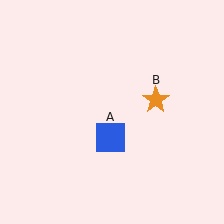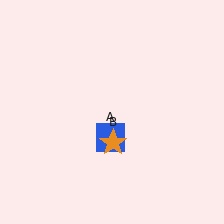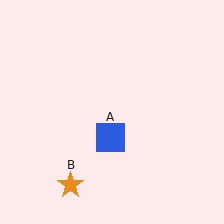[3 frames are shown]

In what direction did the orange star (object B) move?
The orange star (object B) moved down and to the left.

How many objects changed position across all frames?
1 object changed position: orange star (object B).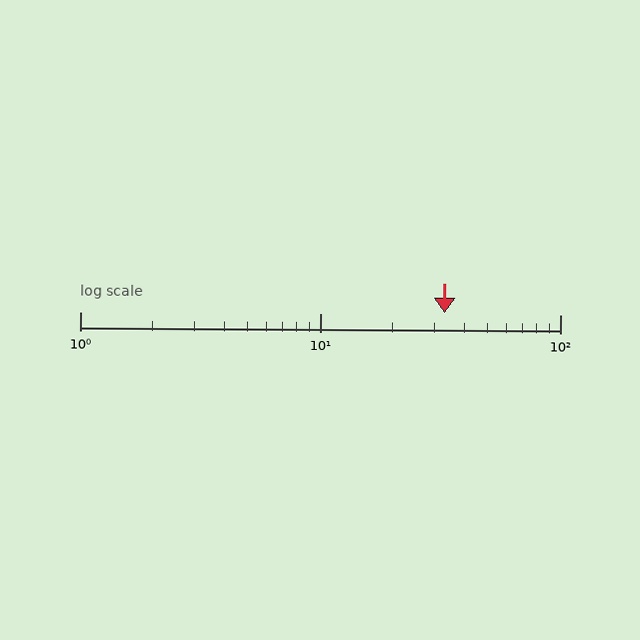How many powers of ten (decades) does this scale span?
The scale spans 2 decades, from 1 to 100.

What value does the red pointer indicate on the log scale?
The pointer indicates approximately 33.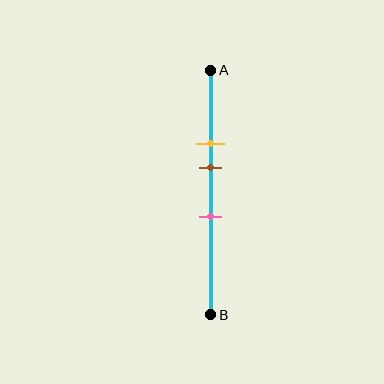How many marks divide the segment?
There are 3 marks dividing the segment.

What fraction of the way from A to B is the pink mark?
The pink mark is approximately 60% (0.6) of the way from A to B.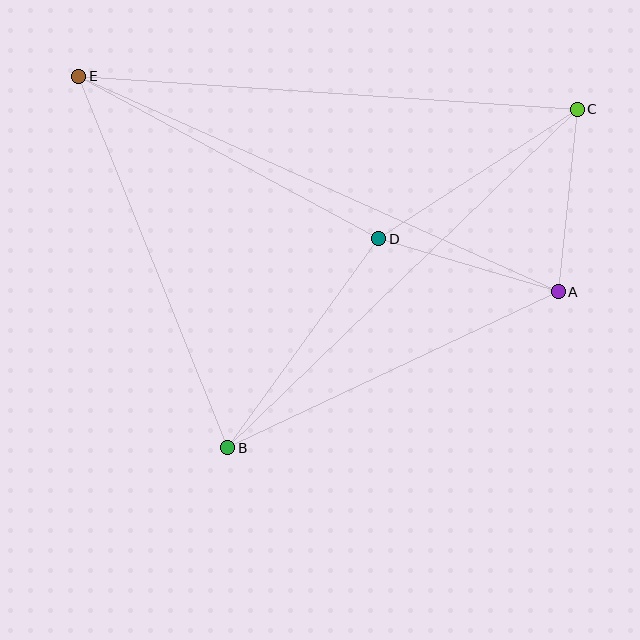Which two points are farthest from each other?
Points A and E are farthest from each other.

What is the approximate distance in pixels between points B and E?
The distance between B and E is approximately 400 pixels.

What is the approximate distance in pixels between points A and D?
The distance between A and D is approximately 187 pixels.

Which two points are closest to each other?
Points A and C are closest to each other.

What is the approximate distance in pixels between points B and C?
The distance between B and C is approximately 486 pixels.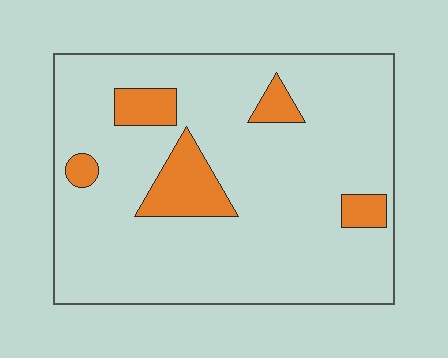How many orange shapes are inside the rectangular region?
5.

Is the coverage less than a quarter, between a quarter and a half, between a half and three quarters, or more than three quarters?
Less than a quarter.